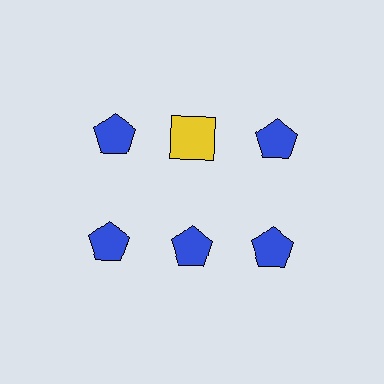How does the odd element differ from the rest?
It differs in both color (yellow instead of blue) and shape (square instead of pentagon).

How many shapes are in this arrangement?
There are 6 shapes arranged in a grid pattern.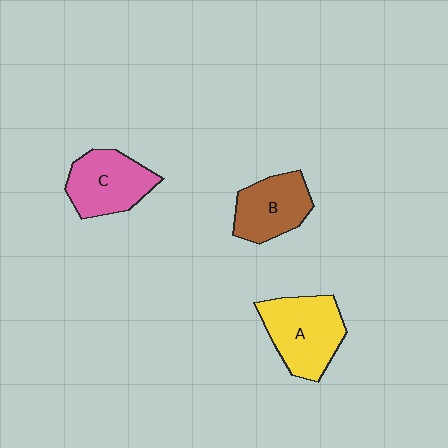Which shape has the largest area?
Shape A (yellow).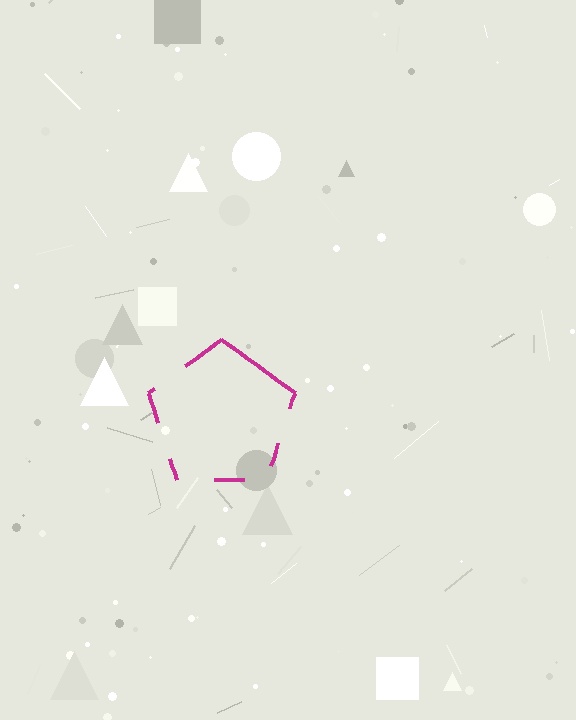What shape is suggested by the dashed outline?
The dashed outline suggests a pentagon.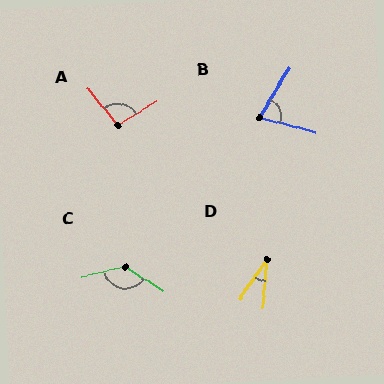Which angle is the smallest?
D, at approximately 29 degrees.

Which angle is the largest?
C, at approximately 134 degrees.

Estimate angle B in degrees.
Approximately 74 degrees.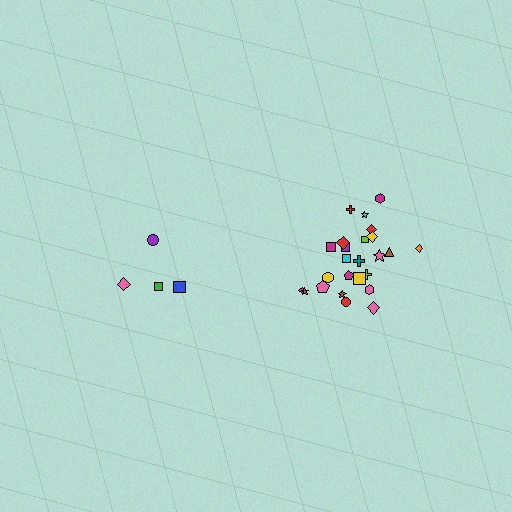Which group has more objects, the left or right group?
The right group.